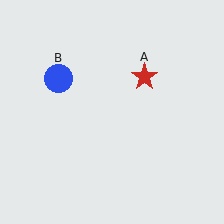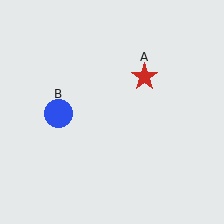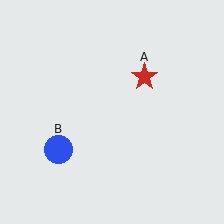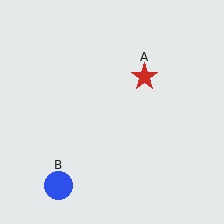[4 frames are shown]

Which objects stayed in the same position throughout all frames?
Red star (object A) remained stationary.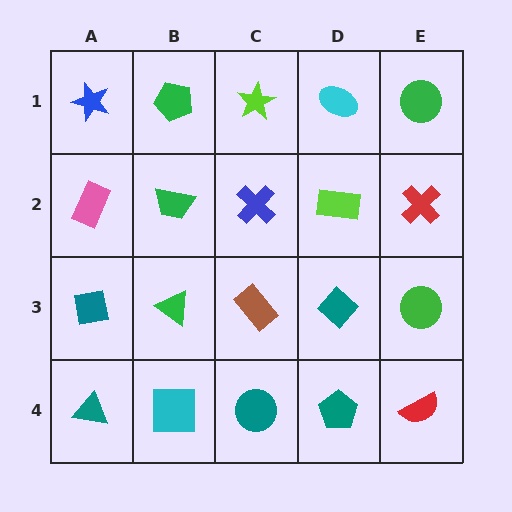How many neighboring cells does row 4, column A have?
2.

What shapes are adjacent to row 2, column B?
A green pentagon (row 1, column B), a green triangle (row 3, column B), a pink rectangle (row 2, column A), a blue cross (row 2, column C).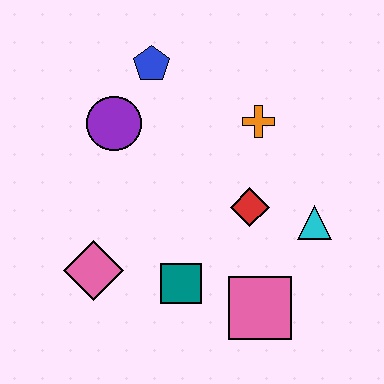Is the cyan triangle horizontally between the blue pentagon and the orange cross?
No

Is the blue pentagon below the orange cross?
No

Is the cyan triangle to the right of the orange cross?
Yes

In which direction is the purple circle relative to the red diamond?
The purple circle is to the left of the red diamond.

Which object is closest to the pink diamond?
The teal square is closest to the pink diamond.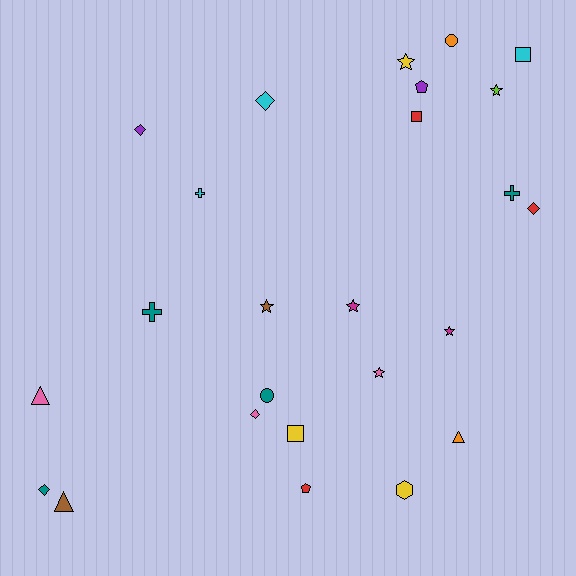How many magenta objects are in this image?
There are 2 magenta objects.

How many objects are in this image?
There are 25 objects.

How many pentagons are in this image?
There are 2 pentagons.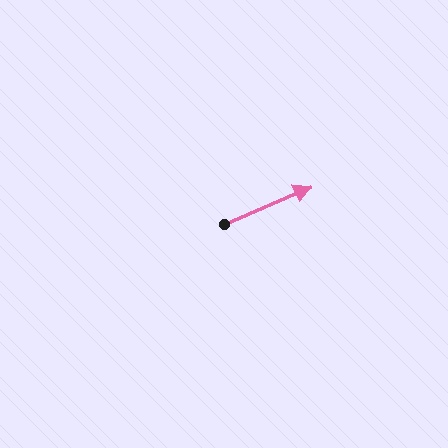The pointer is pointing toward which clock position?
Roughly 2 o'clock.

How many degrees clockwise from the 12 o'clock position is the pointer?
Approximately 67 degrees.